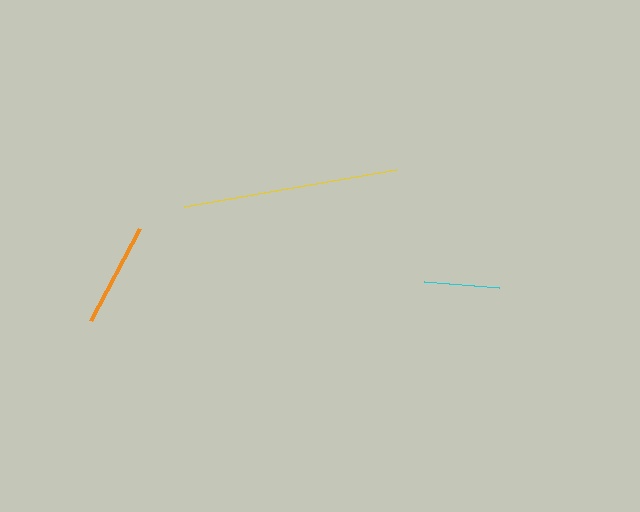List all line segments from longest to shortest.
From longest to shortest: yellow, orange, cyan.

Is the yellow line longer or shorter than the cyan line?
The yellow line is longer than the cyan line.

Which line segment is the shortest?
The cyan line is the shortest at approximately 76 pixels.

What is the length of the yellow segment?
The yellow segment is approximately 215 pixels long.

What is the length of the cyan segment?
The cyan segment is approximately 76 pixels long.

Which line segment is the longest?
The yellow line is the longest at approximately 215 pixels.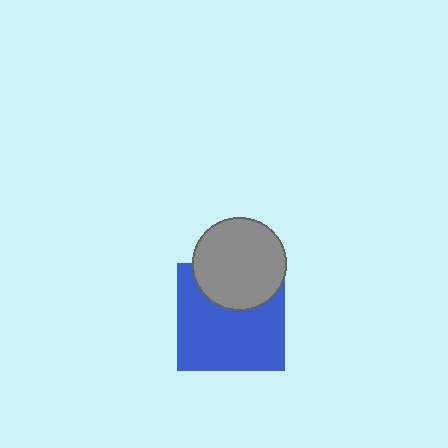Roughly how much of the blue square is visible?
Most of it is visible (roughly 70%).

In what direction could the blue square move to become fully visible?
The blue square could move down. That would shift it out from behind the gray circle entirely.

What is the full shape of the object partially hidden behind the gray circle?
The partially hidden object is a blue square.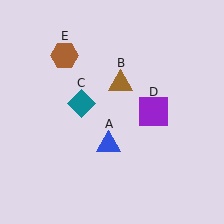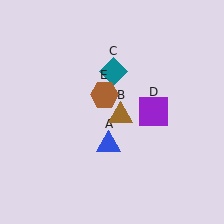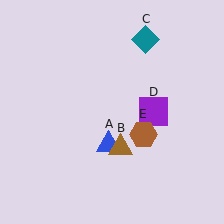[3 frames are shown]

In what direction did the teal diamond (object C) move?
The teal diamond (object C) moved up and to the right.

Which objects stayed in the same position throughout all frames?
Blue triangle (object A) and purple square (object D) remained stationary.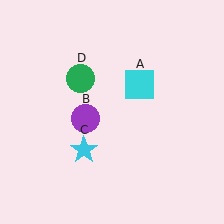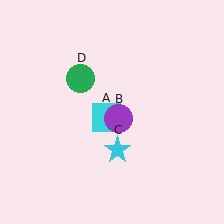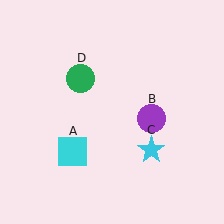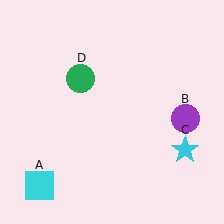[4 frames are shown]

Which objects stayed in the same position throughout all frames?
Green circle (object D) remained stationary.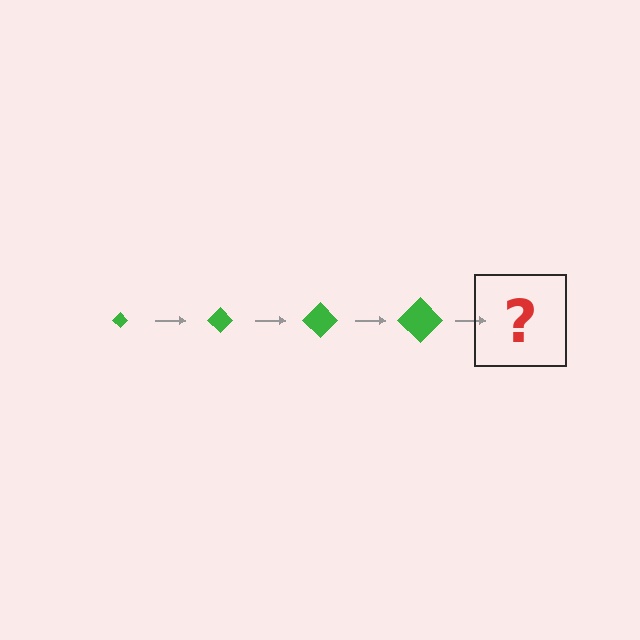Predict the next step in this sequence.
The next step is a green diamond, larger than the previous one.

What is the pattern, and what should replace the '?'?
The pattern is that the diamond gets progressively larger each step. The '?' should be a green diamond, larger than the previous one.